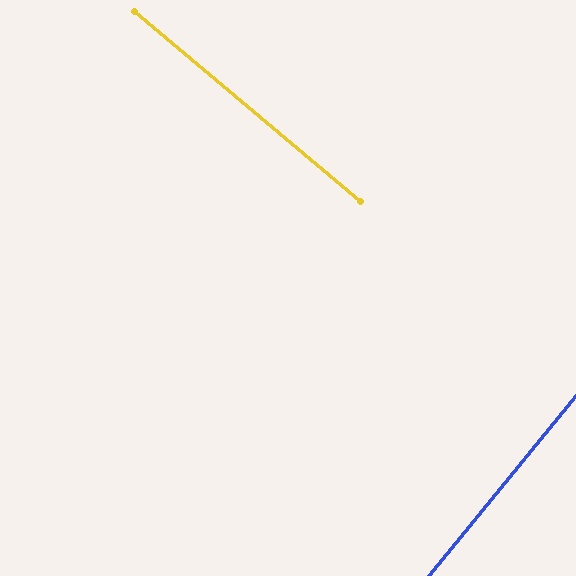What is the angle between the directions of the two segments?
Approximately 89 degrees.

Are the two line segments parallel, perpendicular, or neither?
Perpendicular — they meet at approximately 89°.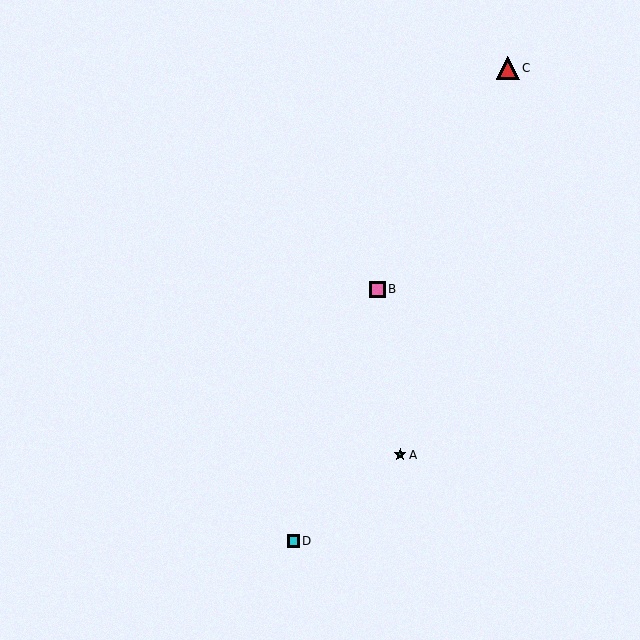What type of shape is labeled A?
Shape A is a teal star.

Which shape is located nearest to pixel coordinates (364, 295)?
The pink square (labeled B) at (377, 289) is nearest to that location.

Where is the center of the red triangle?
The center of the red triangle is at (508, 68).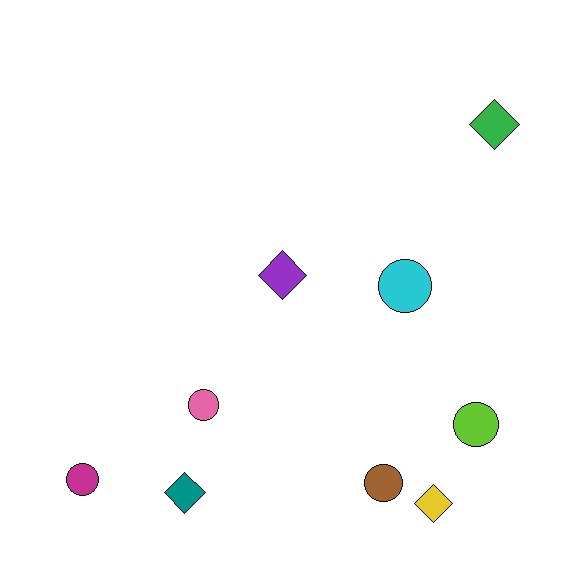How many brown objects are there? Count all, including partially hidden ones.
There is 1 brown object.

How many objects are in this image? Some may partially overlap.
There are 9 objects.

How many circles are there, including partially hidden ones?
There are 5 circles.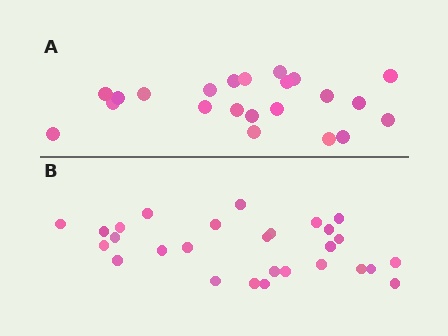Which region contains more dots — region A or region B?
Region B (the bottom region) has more dots.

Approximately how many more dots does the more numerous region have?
Region B has about 6 more dots than region A.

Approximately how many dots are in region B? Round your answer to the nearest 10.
About 30 dots. (The exact count is 28, which rounds to 30.)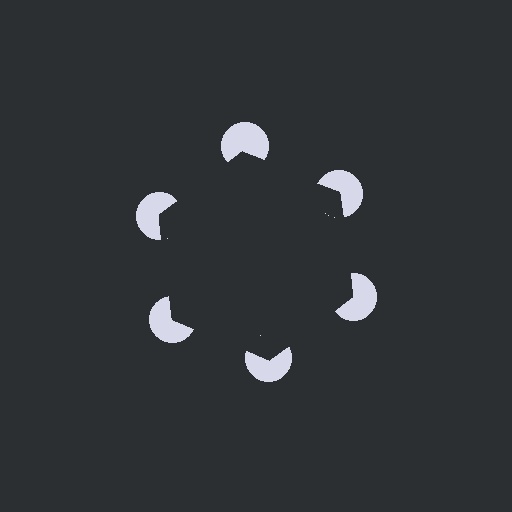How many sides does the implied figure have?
6 sides.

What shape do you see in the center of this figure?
An illusory hexagon — its edges are inferred from the aligned wedge cuts in the pac-man discs, not physically drawn.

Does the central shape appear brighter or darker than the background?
It typically appears slightly darker than the background, even though no actual brightness change is drawn.